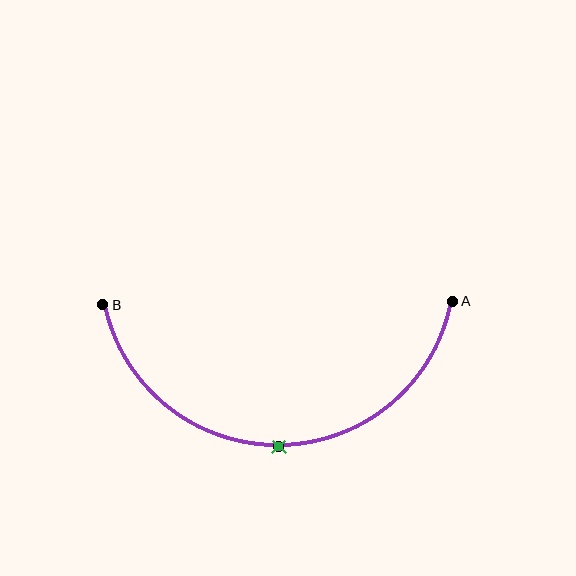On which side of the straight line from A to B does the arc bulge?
The arc bulges below the straight line connecting A and B.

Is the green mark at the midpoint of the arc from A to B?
Yes. The green mark lies on the arc at equal arc-length from both A and B — it is the arc midpoint.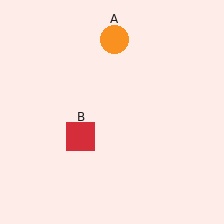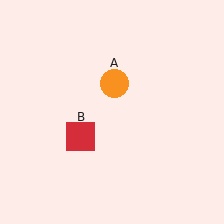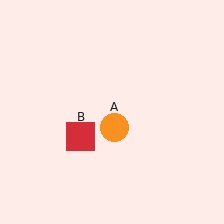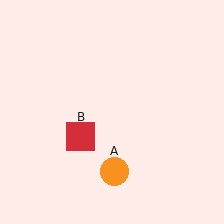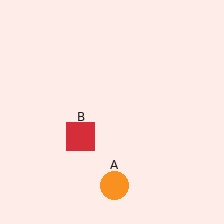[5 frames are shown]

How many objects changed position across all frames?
1 object changed position: orange circle (object A).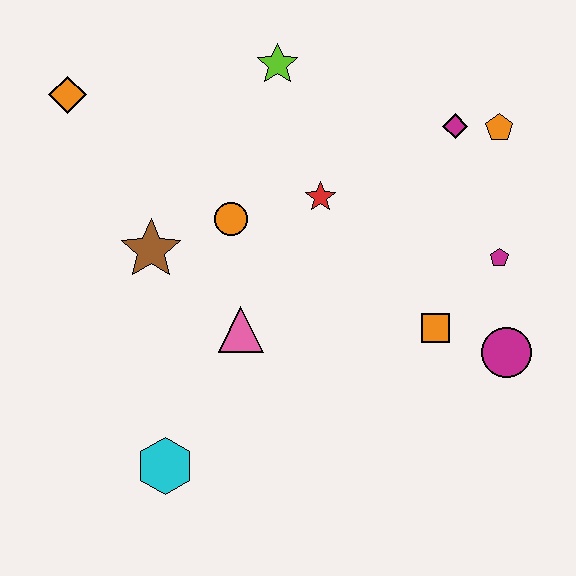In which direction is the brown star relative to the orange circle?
The brown star is to the left of the orange circle.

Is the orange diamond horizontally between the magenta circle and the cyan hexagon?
No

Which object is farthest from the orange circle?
The magenta circle is farthest from the orange circle.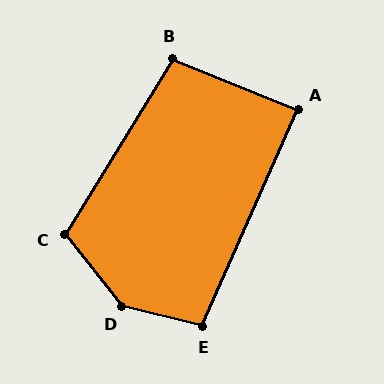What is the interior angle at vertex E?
Approximately 100 degrees (obtuse).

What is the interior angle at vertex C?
Approximately 110 degrees (obtuse).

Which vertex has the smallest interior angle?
A, at approximately 88 degrees.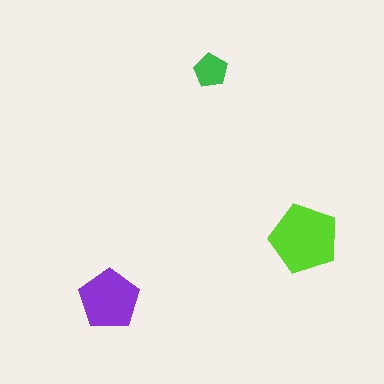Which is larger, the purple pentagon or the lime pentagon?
The lime one.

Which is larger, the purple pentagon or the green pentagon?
The purple one.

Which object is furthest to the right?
The lime pentagon is rightmost.